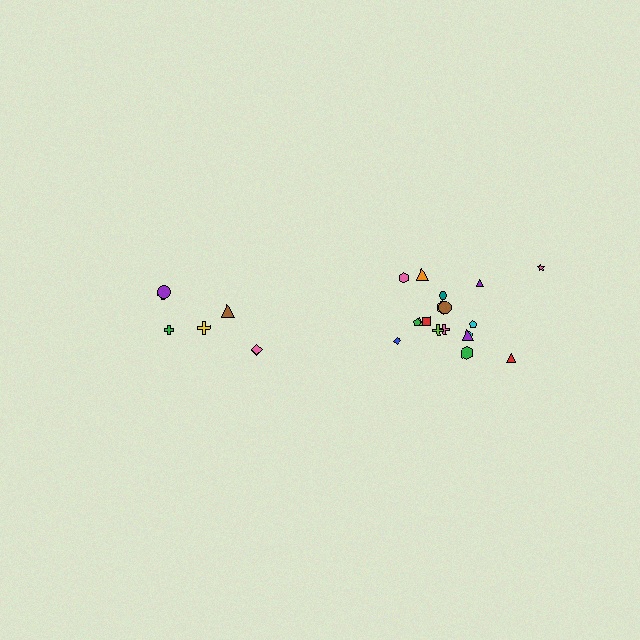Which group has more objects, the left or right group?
The right group.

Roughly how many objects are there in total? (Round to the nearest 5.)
Roughly 25 objects in total.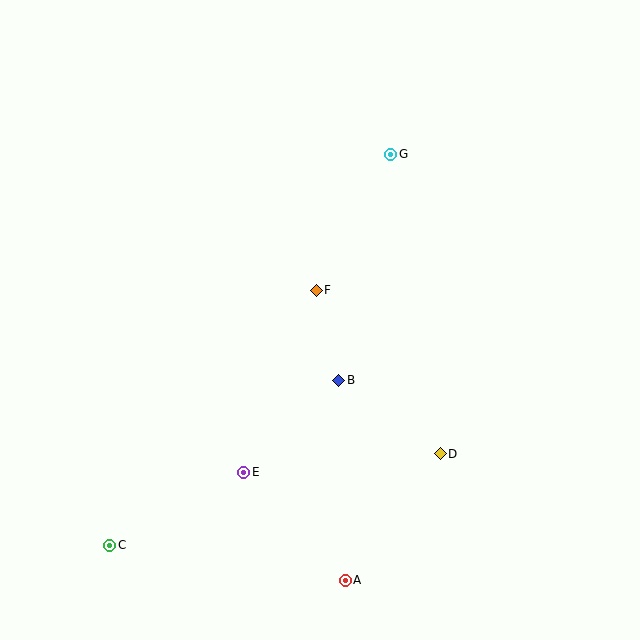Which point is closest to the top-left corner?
Point G is closest to the top-left corner.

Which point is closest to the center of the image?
Point F at (316, 290) is closest to the center.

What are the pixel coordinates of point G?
Point G is at (391, 154).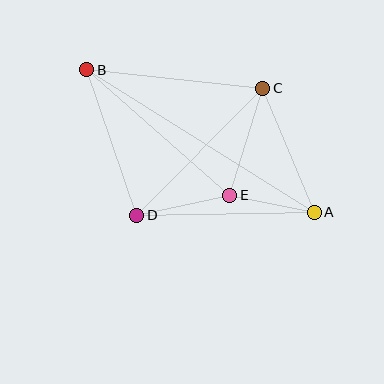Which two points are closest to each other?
Points A and E are closest to each other.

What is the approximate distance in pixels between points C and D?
The distance between C and D is approximately 179 pixels.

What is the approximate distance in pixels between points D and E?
The distance between D and E is approximately 95 pixels.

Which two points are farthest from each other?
Points A and B are farthest from each other.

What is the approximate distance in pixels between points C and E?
The distance between C and E is approximately 112 pixels.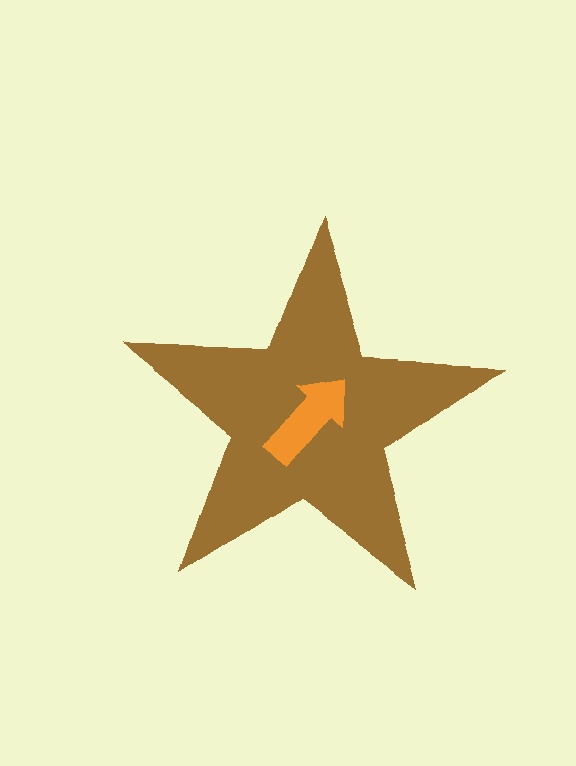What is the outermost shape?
The brown star.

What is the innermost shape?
The orange arrow.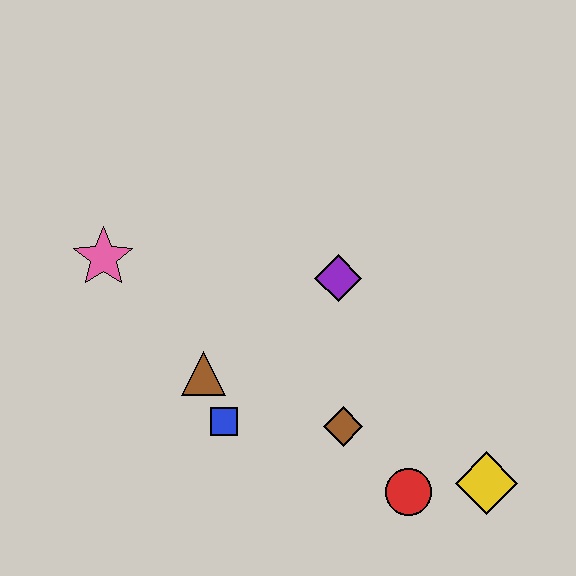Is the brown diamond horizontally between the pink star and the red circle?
Yes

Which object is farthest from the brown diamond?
The pink star is farthest from the brown diamond.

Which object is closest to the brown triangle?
The blue square is closest to the brown triangle.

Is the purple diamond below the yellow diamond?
No